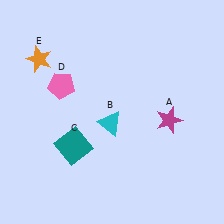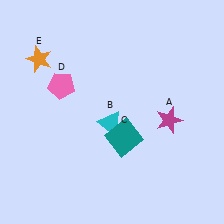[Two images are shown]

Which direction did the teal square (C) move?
The teal square (C) moved right.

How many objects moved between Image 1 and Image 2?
1 object moved between the two images.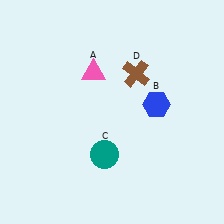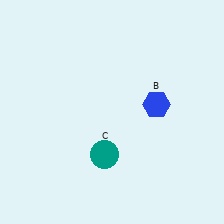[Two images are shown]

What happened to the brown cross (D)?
The brown cross (D) was removed in Image 2. It was in the top-right area of Image 1.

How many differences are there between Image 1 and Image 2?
There are 2 differences between the two images.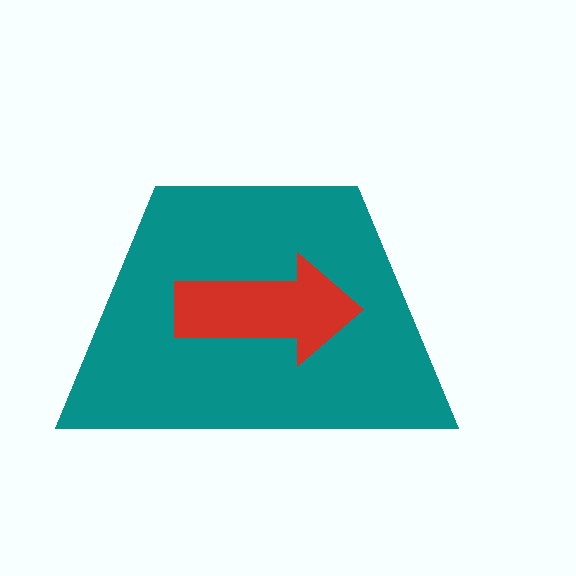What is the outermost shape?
The teal trapezoid.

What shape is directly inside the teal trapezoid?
The red arrow.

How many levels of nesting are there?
2.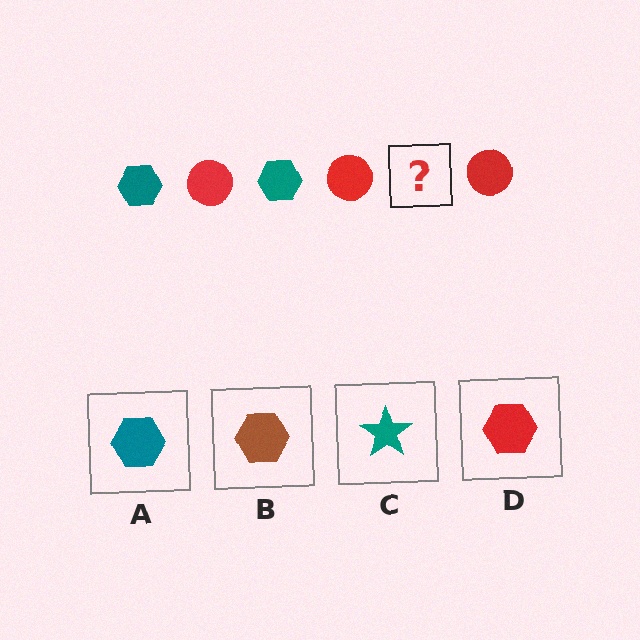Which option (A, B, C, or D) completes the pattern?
A.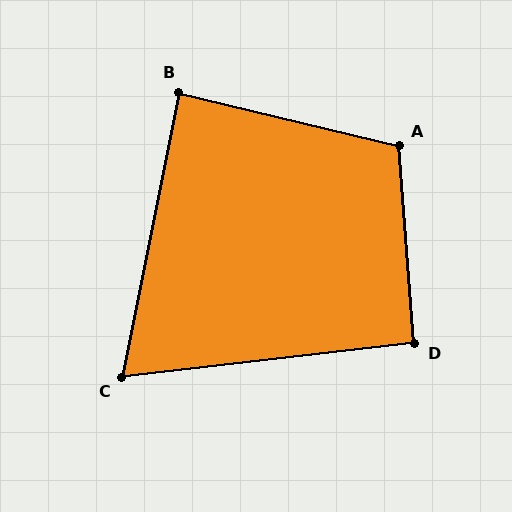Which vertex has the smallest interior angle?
C, at approximately 72 degrees.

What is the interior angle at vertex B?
Approximately 88 degrees (approximately right).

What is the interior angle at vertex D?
Approximately 92 degrees (approximately right).